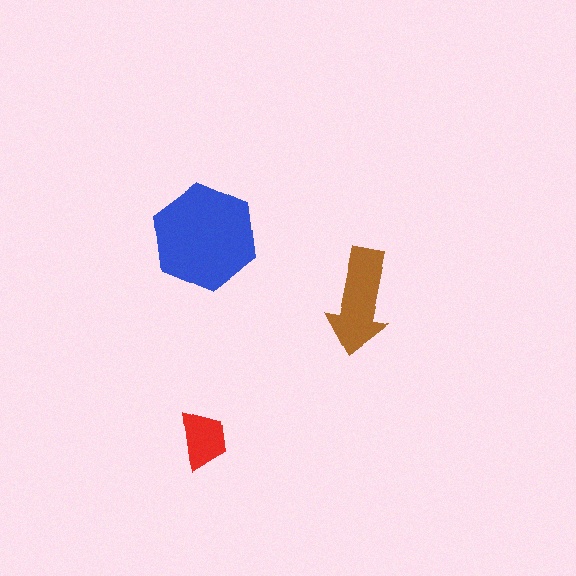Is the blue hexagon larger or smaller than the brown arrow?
Larger.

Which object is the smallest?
The red trapezoid.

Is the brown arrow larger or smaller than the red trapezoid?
Larger.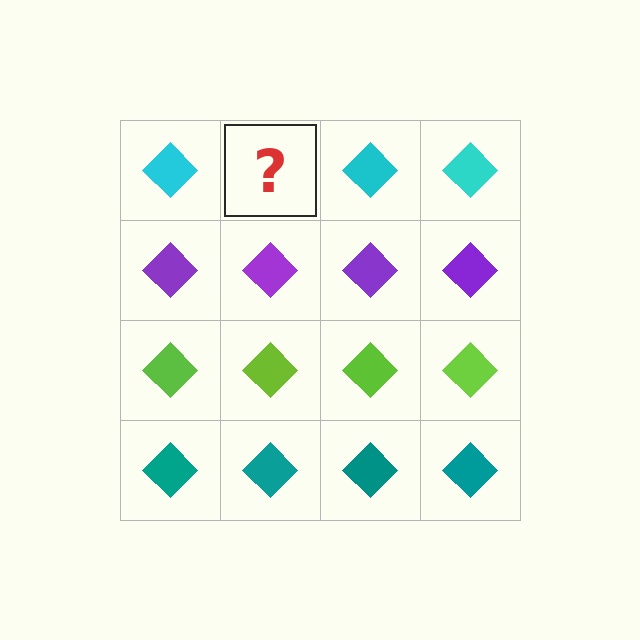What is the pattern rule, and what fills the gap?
The rule is that each row has a consistent color. The gap should be filled with a cyan diamond.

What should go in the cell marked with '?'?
The missing cell should contain a cyan diamond.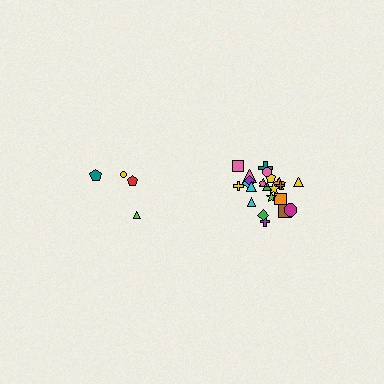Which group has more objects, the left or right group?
The right group.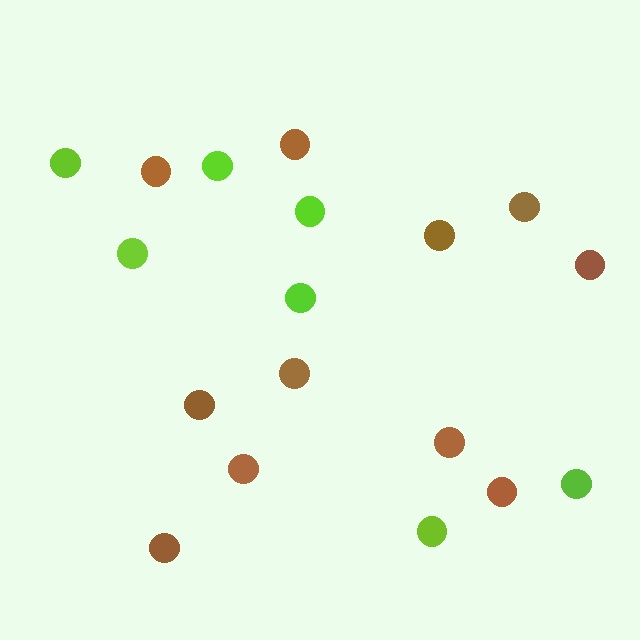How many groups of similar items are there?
There are 2 groups: one group of brown circles (11) and one group of lime circles (7).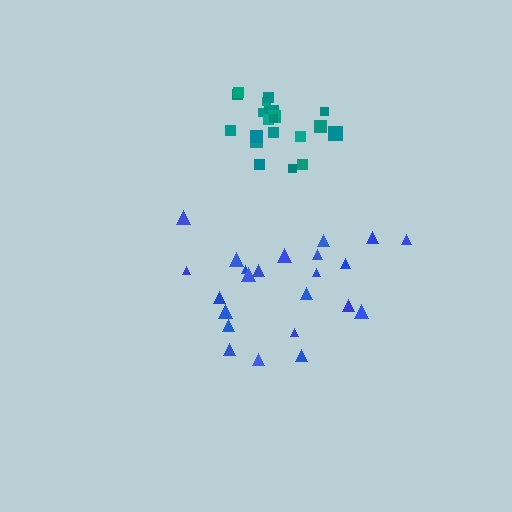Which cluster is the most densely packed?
Teal.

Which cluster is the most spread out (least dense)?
Blue.